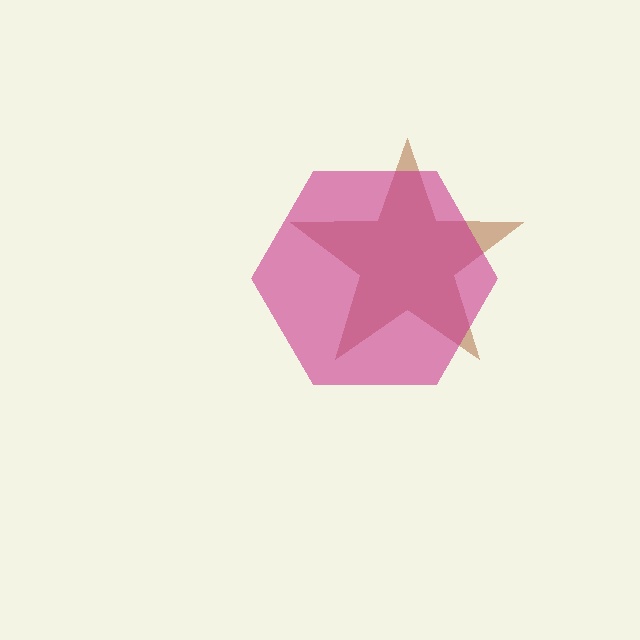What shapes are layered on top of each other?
The layered shapes are: a brown star, a magenta hexagon.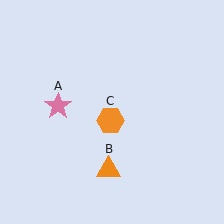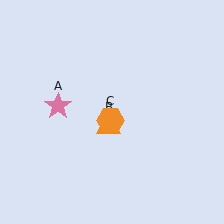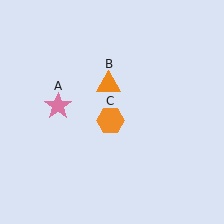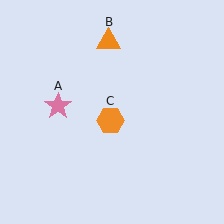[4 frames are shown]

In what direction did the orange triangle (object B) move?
The orange triangle (object B) moved up.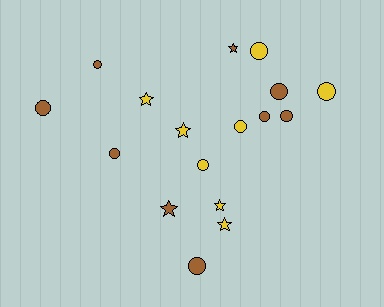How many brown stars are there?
There are 2 brown stars.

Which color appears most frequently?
Brown, with 9 objects.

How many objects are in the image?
There are 17 objects.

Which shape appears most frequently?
Circle, with 11 objects.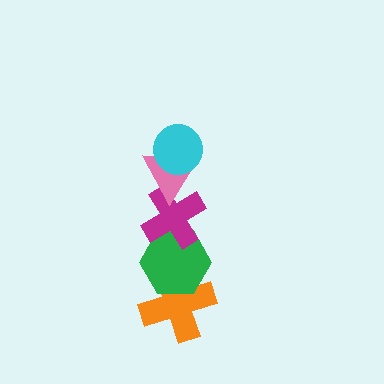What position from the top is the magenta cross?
The magenta cross is 3rd from the top.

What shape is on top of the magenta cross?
The pink triangle is on top of the magenta cross.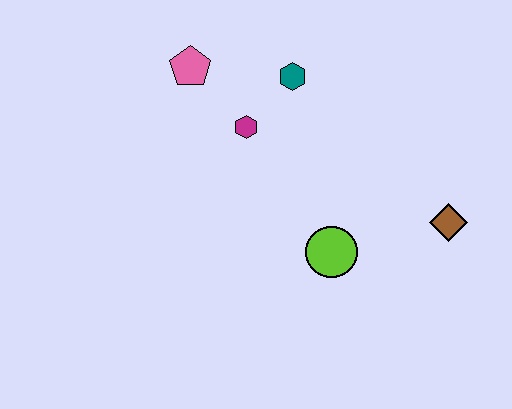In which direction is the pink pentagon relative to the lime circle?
The pink pentagon is above the lime circle.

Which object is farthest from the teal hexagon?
The brown diamond is farthest from the teal hexagon.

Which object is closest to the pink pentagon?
The magenta hexagon is closest to the pink pentagon.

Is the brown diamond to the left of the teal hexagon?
No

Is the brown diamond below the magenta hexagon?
Yes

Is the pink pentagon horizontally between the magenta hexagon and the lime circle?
No